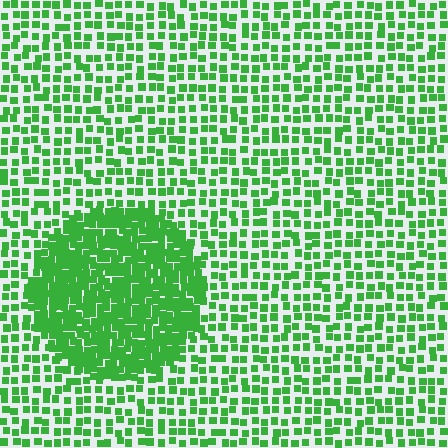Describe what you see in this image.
The image contains small green elements arranged at two different densities. A circle-shaped region is visible where the elements are more densely packed than the surrounding area.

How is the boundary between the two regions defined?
The boundary is defined by a change in element density (approximately 2.3x ratio). All elements are the same color, size, and shape.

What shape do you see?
I see a circle.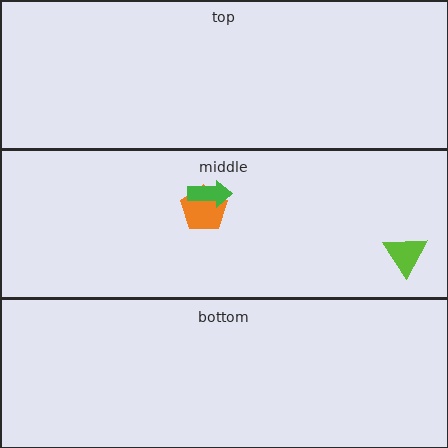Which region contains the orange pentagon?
The middle region.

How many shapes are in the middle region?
3.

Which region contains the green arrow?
The middle region.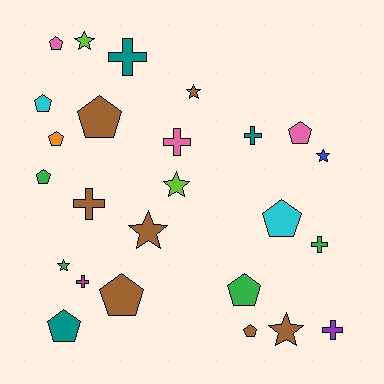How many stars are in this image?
There are 7 stars.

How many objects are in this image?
There are 25 objects.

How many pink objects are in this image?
There are 3 pink objects.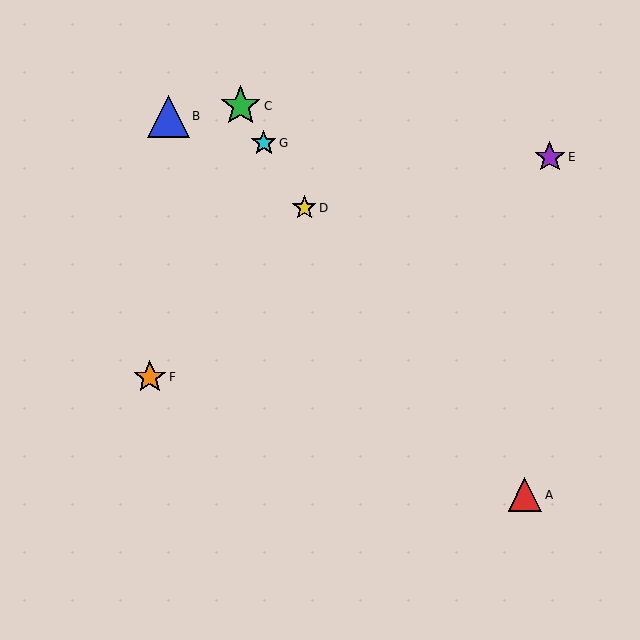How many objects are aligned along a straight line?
3 objects (C, D, G) are aligned along a straight line.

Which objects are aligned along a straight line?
Objects C, D, G are aligned along a straight line.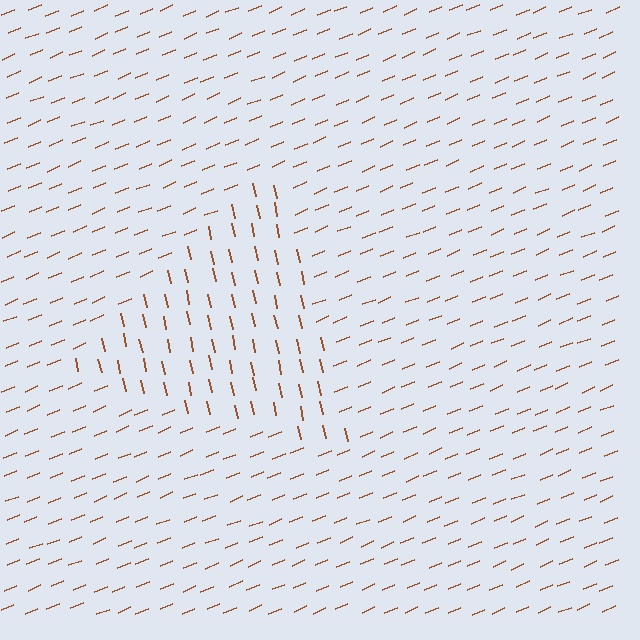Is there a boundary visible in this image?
Yes, there is a texture boundary formed by a change in line orientation.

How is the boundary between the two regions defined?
The boundary is defined purely by a change in line orientation (approximately 79 degrees difference). All lines are the same color and thickness.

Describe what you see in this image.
The image is filled with small brown line segments. A triangle region in the image has lines oriented differently from the surrounding lines, creating a visible texture boundary.